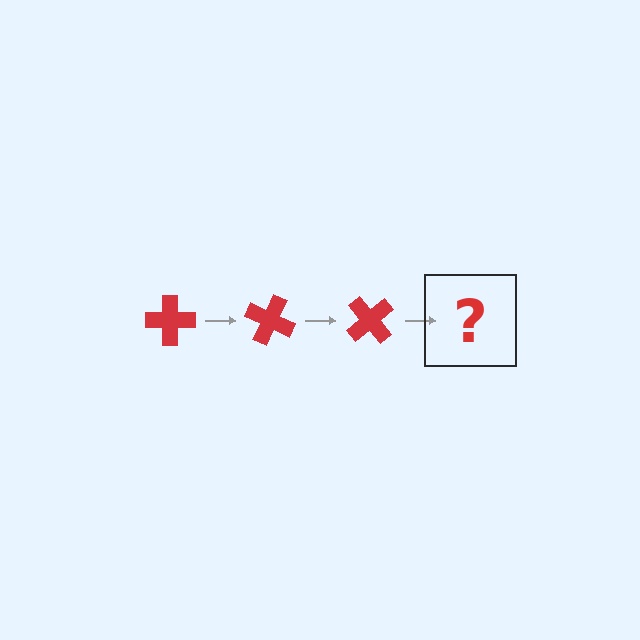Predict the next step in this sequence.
The next step is a red cross rotated 75 degrees.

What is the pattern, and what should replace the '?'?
The pattern is that the cross rotates 25 degrees each step. The '?' should be a red cross rotated 75 degrees.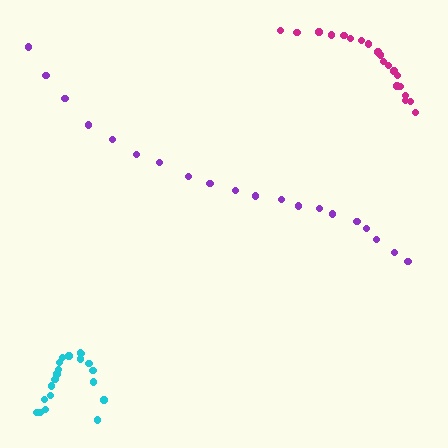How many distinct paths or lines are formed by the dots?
There are 3 distinct paths.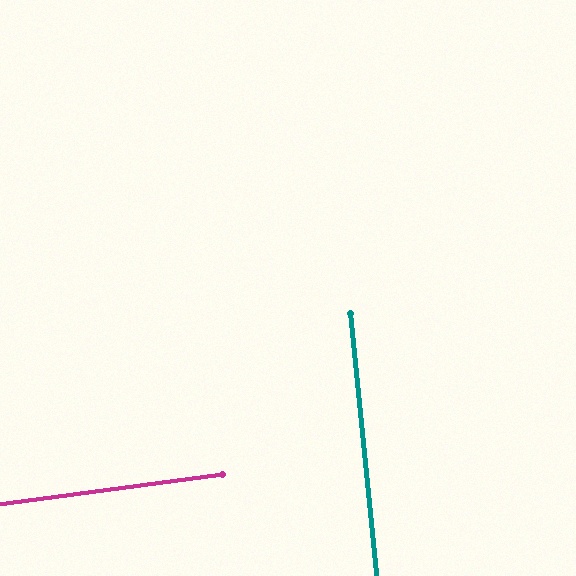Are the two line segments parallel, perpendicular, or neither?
Perpendicular — they meet at approximately 88°.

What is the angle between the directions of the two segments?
Approximately 88 degrees.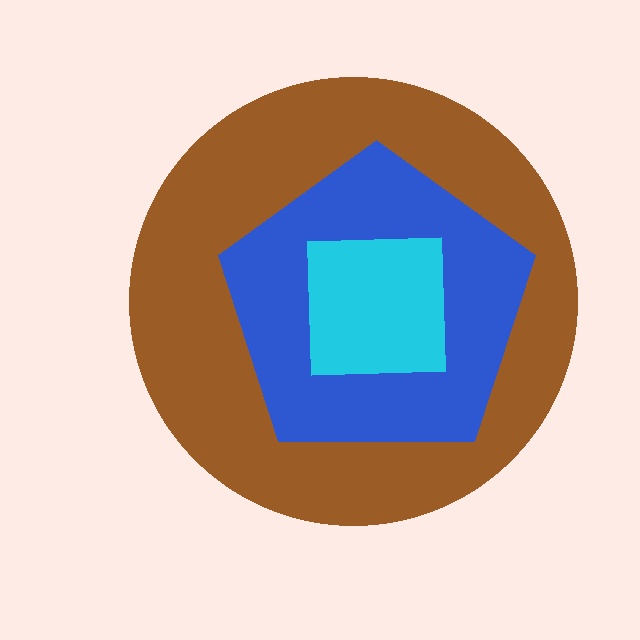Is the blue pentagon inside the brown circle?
Yes.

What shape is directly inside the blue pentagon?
The cyan square.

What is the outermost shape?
The brown circle.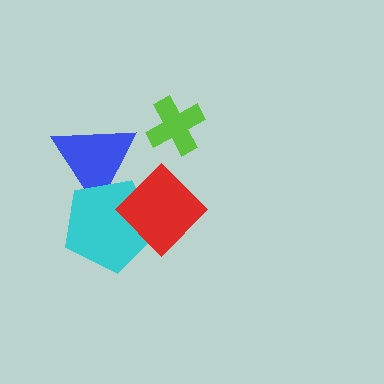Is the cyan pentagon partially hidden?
Yes, it is partially covered by another shape.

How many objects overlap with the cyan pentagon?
2 objects overlap with the cyan pentagon.